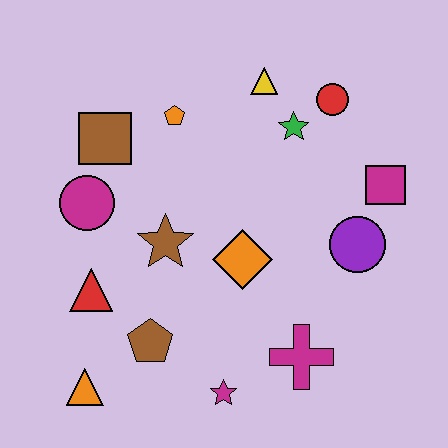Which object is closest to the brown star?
The orange diamond is closest to the brown star.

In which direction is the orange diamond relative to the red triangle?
The orange diamond is to the right of the red triangle.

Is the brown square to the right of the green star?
No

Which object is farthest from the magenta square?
The orange triangle is farthest from the magenta square.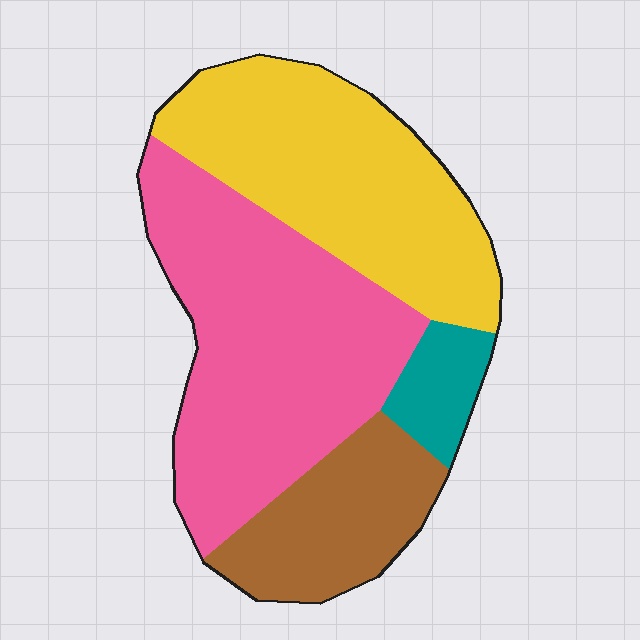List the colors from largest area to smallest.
From largest to smallest: pink, yellow, brown, teal.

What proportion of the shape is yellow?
Yellow takes up between a third and a half of the shape.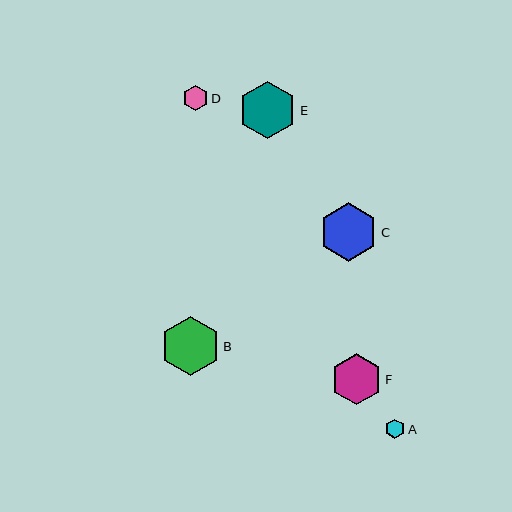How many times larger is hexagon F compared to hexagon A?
Hexagon F is approximately 2.6 times the size of hexagon A.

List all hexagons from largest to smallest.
From largest to smallest: B, C, E, F, D, A.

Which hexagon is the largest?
Hexagon B is the largest with a size of approximately 60 pixels.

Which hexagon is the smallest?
Hexagon A is the smallest with a size of approximately 20 pixels.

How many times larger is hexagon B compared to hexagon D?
Hexagon B is approximately 2.3 times the size of hexagon D.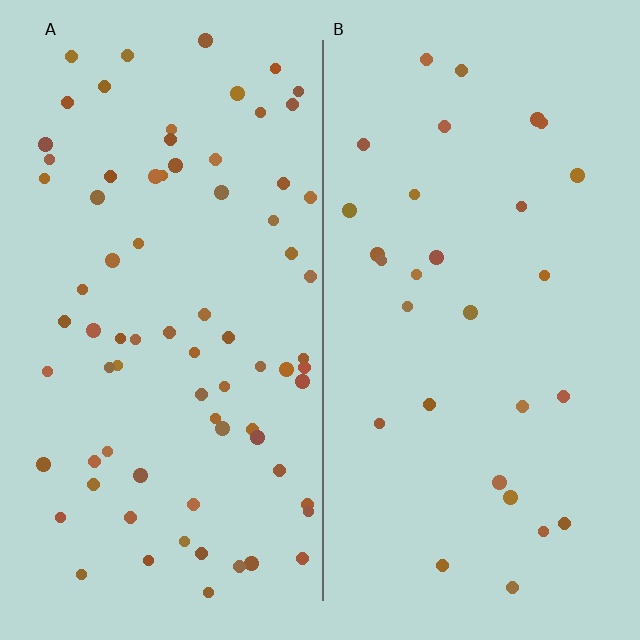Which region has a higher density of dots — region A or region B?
A (the left).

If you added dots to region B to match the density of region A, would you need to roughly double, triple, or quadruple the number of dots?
Approximately triple.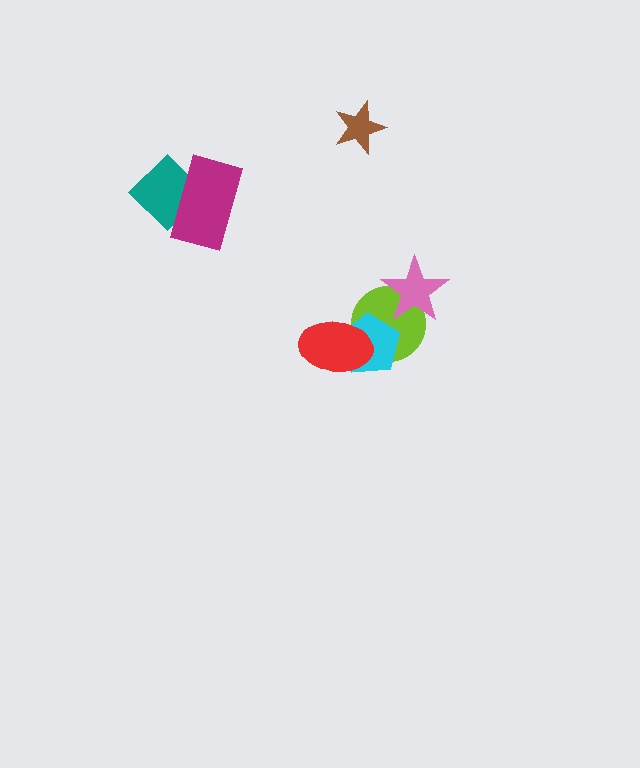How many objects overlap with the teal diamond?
1 object overlaps with the teal diamond.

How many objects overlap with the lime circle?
3 objects overlap with the lime circle.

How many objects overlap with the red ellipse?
2 objects overlap with the red ellipse.